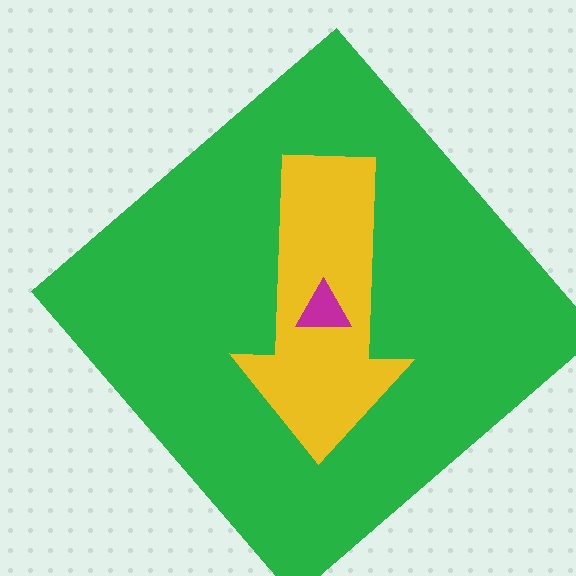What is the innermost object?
The magenta triangle.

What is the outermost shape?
The green diamond.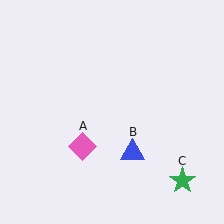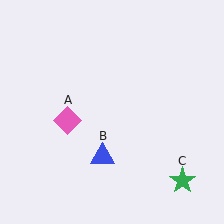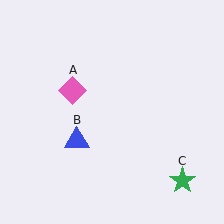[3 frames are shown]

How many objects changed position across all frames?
2 objects changed position: pink diamond (object A), blue triangle (object B).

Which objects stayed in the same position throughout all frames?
Green star (object C) remained stationary.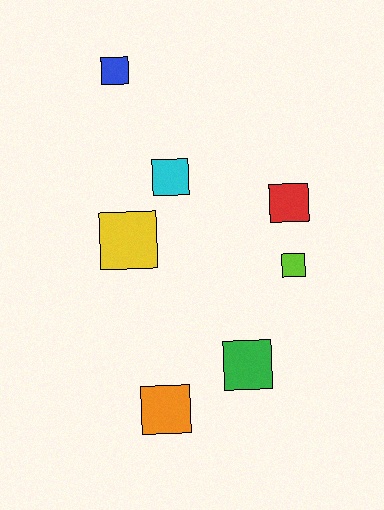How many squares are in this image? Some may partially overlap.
There are 7 squares.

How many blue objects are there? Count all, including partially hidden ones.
There is 1 blue object.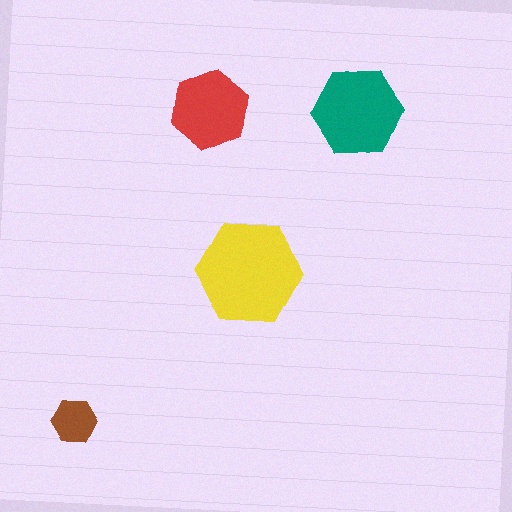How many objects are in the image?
There are 4 objects in the image.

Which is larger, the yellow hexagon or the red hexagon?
The yellow one.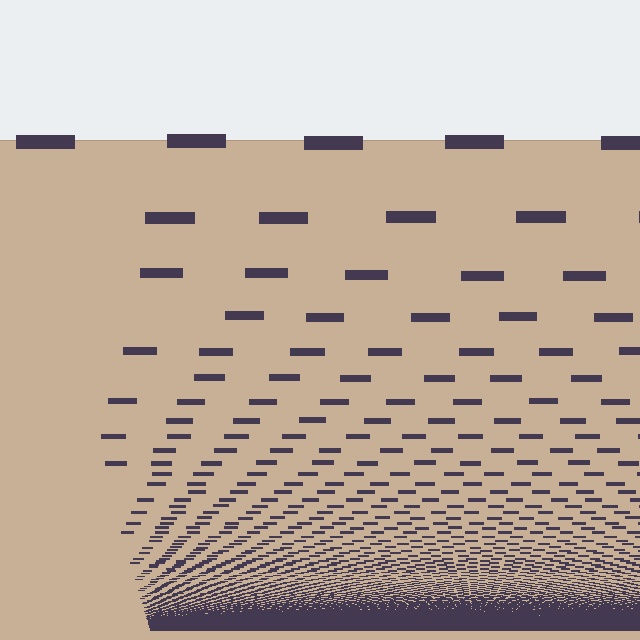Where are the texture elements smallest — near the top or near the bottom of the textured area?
Near the bottom.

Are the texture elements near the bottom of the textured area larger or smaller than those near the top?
Smaller. The gradient is inverted — elements near the bottom are smaller and denser.